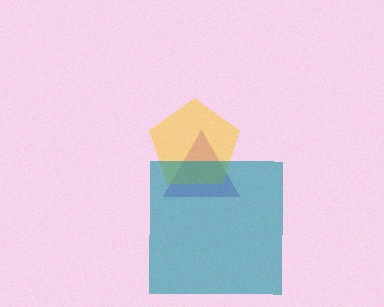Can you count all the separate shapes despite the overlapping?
Yes, there are 3 separate shapes.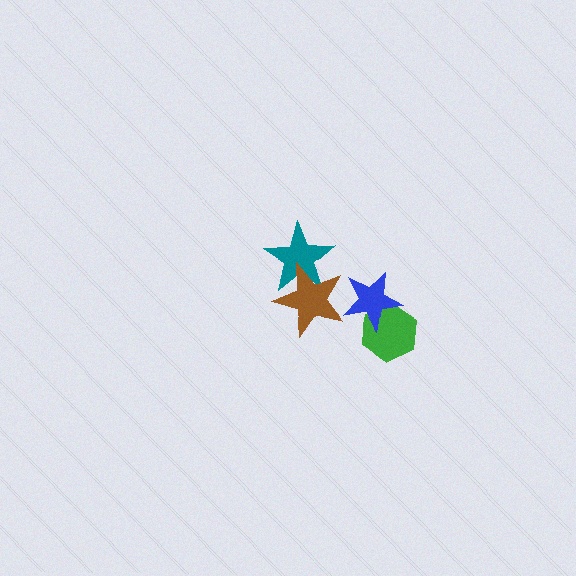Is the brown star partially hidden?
Yes, it is partially covered by another shape.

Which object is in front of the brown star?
The blue star is in front of the brown star.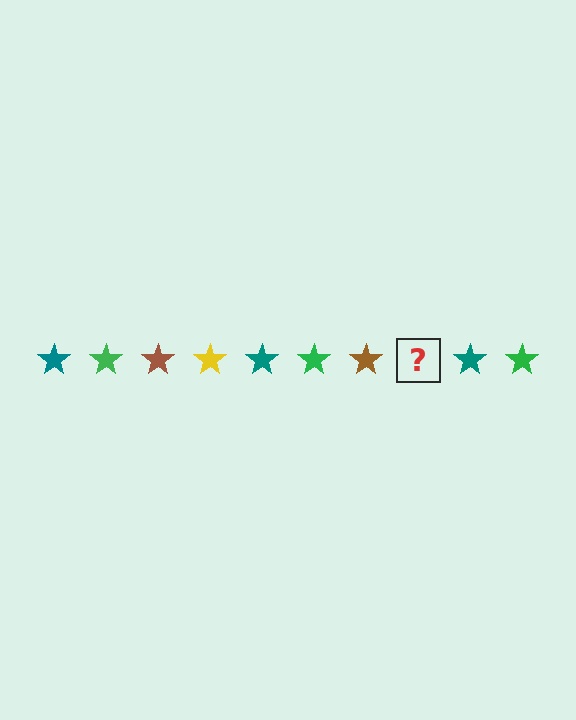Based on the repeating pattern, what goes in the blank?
The blank should be a yellow star.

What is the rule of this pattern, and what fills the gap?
The rule is that the pattern cycles through teal, green, brown, yellow stars. The gap should be filled with a yellow star.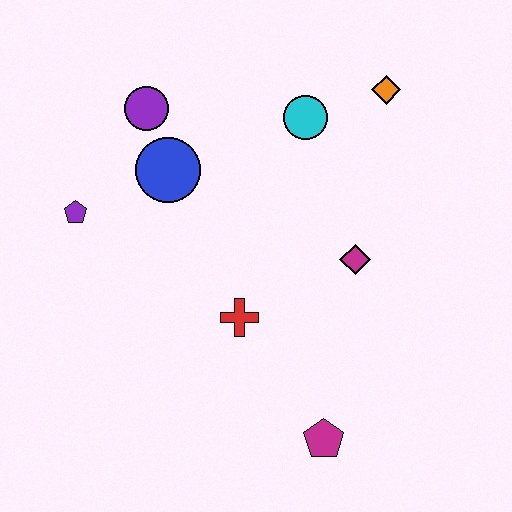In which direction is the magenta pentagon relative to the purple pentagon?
The magenta pentagon is to the right of the purple pentagon.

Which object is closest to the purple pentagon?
The blue circle is closest to the purple pentagon.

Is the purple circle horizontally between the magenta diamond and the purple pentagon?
Yes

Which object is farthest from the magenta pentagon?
The purple circle is farthest from the magenta pentagon.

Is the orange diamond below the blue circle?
No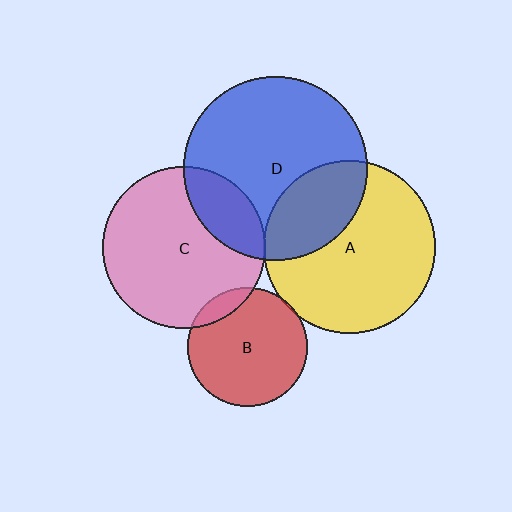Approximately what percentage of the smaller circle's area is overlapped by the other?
Approximately 5%.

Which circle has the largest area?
Circle D (blue).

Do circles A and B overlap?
Yes.